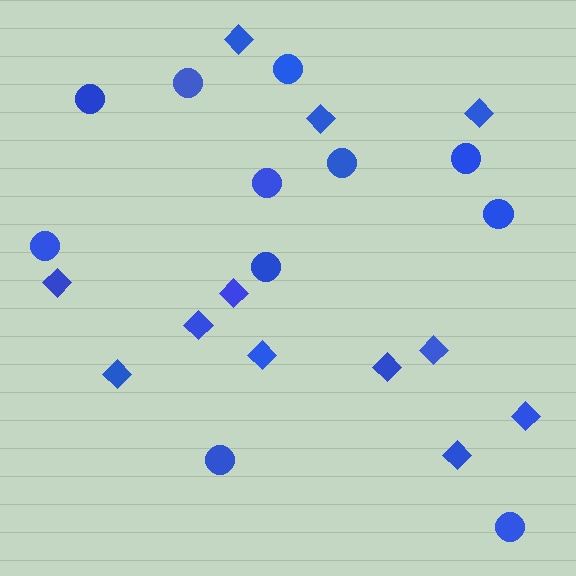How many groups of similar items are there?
There are 2 groups: one group of circles (11) and one group of diamonds (12).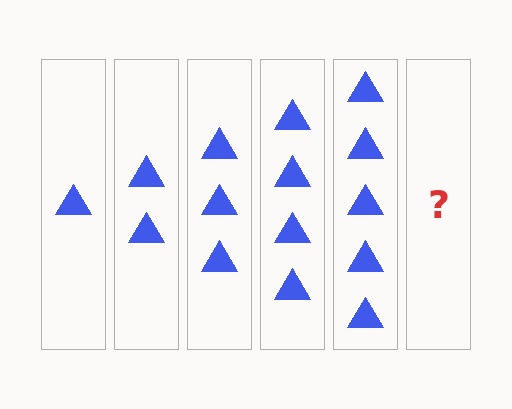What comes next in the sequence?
The next element should be 6 triangles.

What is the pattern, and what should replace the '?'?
The pattern is that each step adds one more triangle. The '?' should be 6 triangles.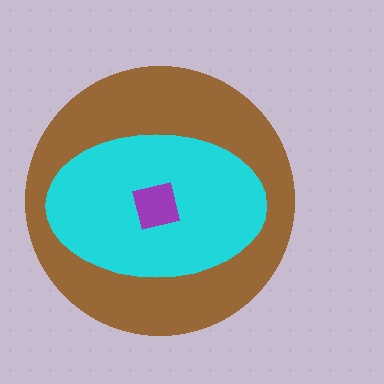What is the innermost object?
The purple square.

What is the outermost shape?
The brown circle.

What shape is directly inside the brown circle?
The cyan ellipse.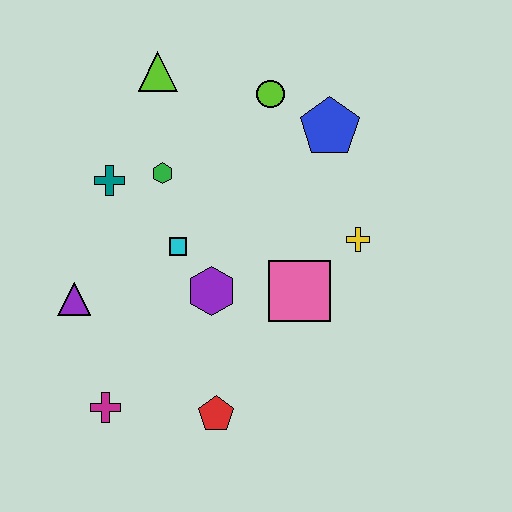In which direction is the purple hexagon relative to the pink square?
The purple hexagon is to the left of the pink square.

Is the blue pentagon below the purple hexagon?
No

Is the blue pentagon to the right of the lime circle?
Yes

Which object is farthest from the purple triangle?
The blue pentagon is farthest from the purple triangle.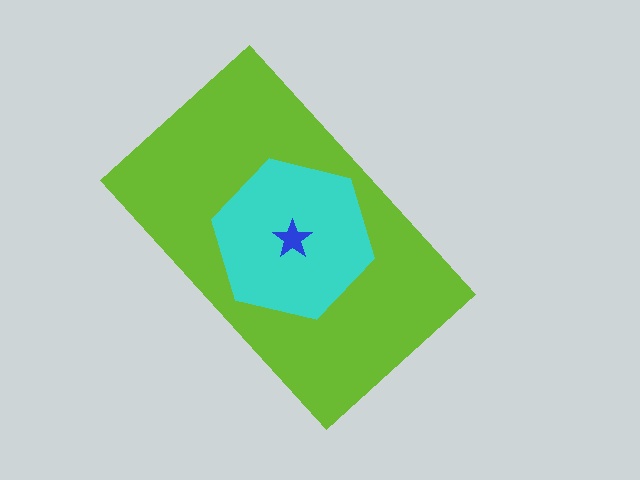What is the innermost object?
The blue star.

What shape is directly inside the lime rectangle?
The cyan hexagon.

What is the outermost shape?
The lime rectangle.